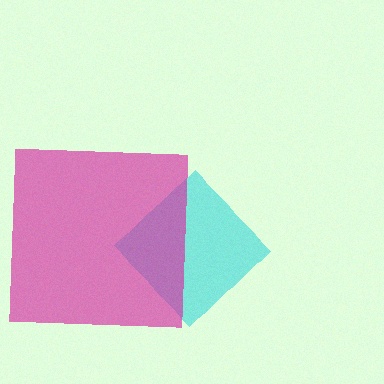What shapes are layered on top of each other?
The layered shapes are: a cyan diamond, a magenta square.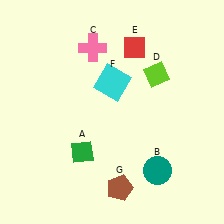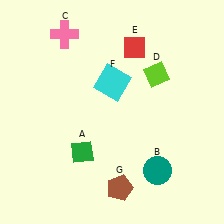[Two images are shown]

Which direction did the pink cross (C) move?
The pink cross (C) moved left.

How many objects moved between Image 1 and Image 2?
1 object moved between the two images.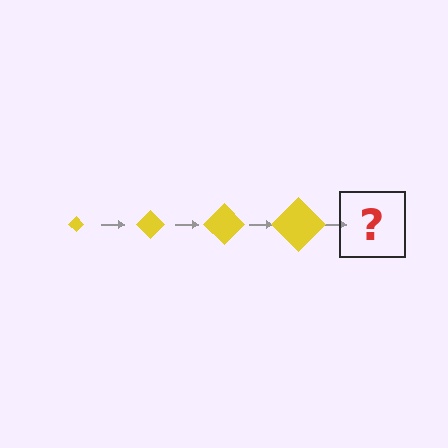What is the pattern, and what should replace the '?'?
The pattern is that the diamond gets progressively larger each step. The '?' should be a yellow diamond, larger than the previous one.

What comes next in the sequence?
The next element should be a yellow diamond, larger than the previous one.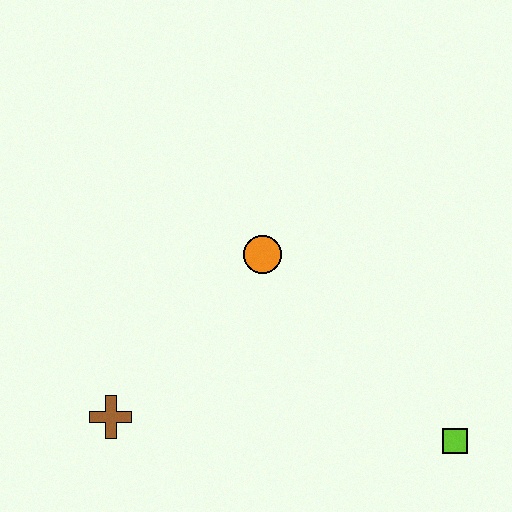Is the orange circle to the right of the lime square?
No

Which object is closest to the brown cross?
The orange circle is closest to the brown cross.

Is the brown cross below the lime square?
No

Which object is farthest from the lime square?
The brown cross is farthest from the lime square.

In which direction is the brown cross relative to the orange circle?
The brown cross is below the orange circle.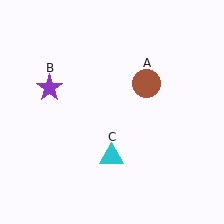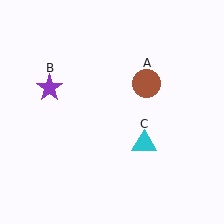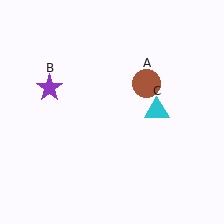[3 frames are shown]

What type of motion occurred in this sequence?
The cyan triangle (object C) rotated counterclockwise around the center of the scene.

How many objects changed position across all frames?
1 object changed position: cyan triangle (object C).